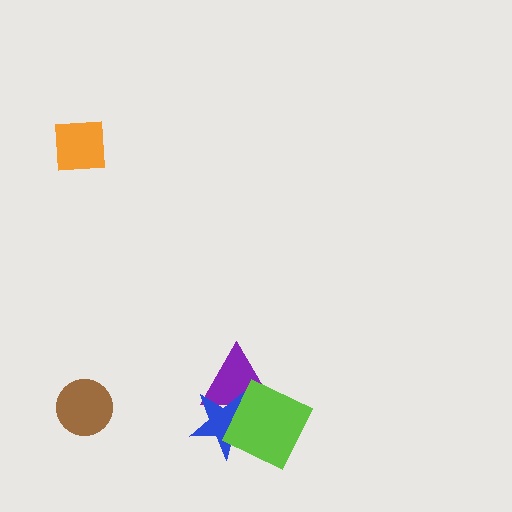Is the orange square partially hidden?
No, no other shape covers it.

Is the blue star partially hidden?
Yes, it is partially covered by another shape.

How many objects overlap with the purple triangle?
2 objects overlap with the purple triangle.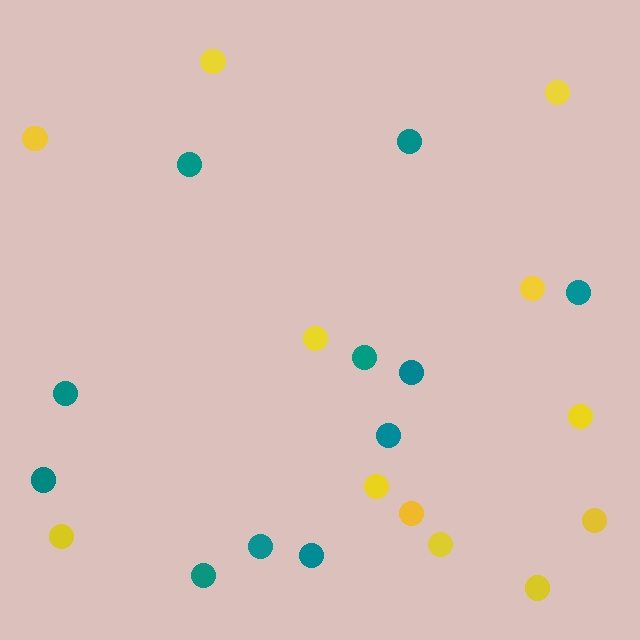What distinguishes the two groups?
There are 2 groups: one group of yellow circles (12) and one group of teal circles (11).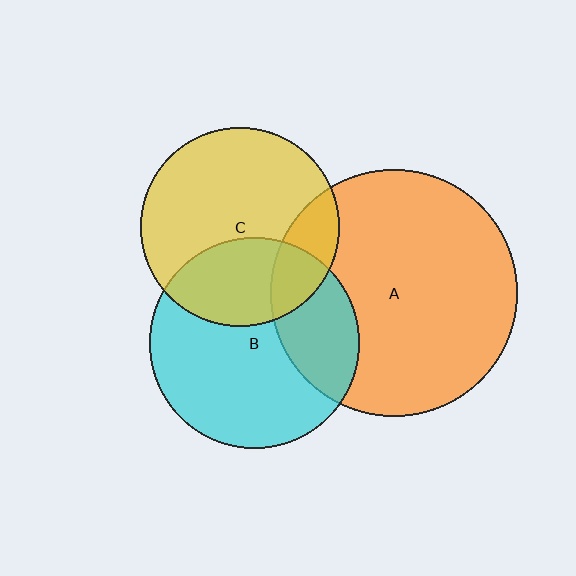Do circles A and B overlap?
Yes.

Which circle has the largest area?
Circle A (orange).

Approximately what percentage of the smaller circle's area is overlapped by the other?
Approximately 30%.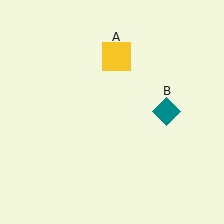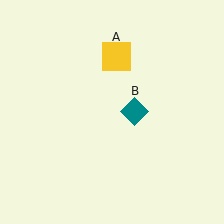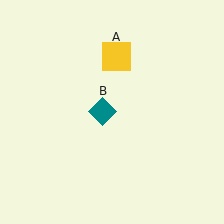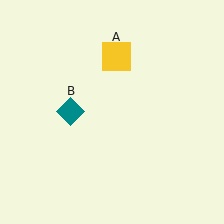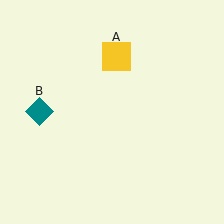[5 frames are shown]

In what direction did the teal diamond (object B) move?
The teal diamond (object B) moved left.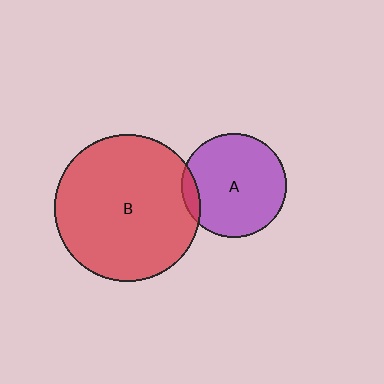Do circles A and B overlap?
Yes.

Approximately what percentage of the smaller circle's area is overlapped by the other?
Approximately 10%.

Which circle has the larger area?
Circle B (red).